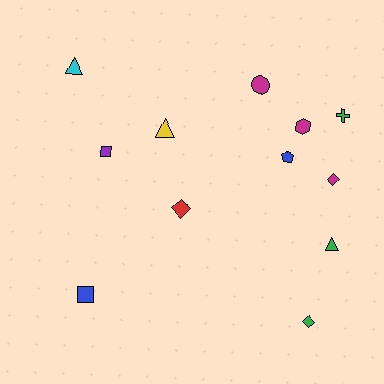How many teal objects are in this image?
There are no teal objects.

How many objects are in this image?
There are 12 objects.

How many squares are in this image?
There are 2 squares.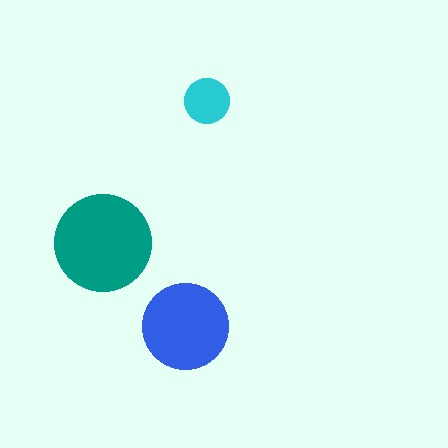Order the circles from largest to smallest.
the teal one, the blue one, the cyan one.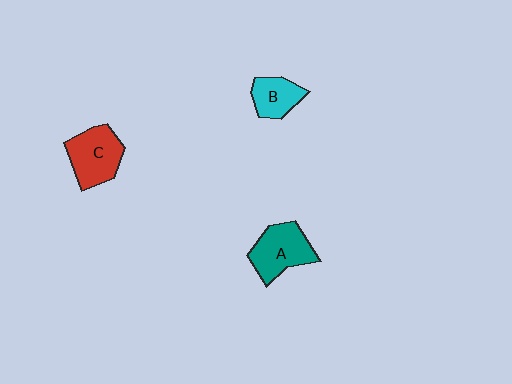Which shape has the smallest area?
Shape B (cyan).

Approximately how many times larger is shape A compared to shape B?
Approximately 1.5 times.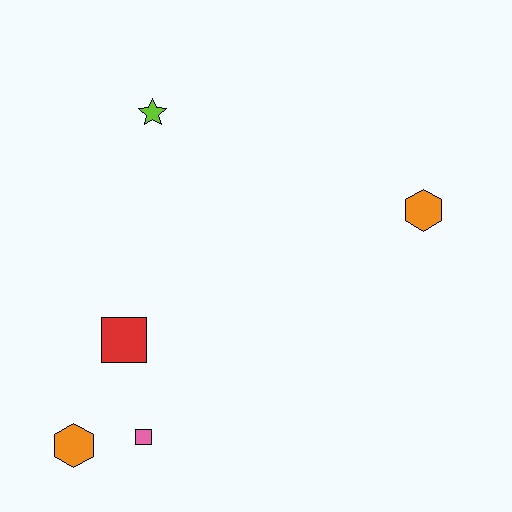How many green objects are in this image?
There are no green objects.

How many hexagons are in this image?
There are 2 hexagons.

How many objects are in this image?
There are 5 objects.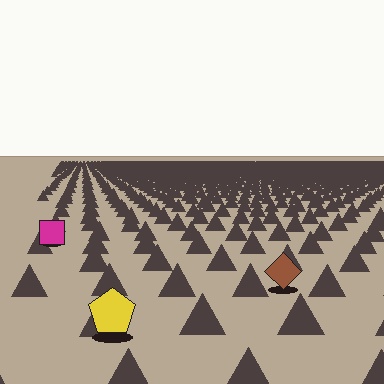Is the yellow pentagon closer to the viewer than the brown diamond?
Yes. The yellow pentagon is closer — you can tell from the texture gradient: the ground texture is coarser near it.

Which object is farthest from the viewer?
The magenta square is farthest from the viewer. It appears smaller and the ground texture around it is denser.